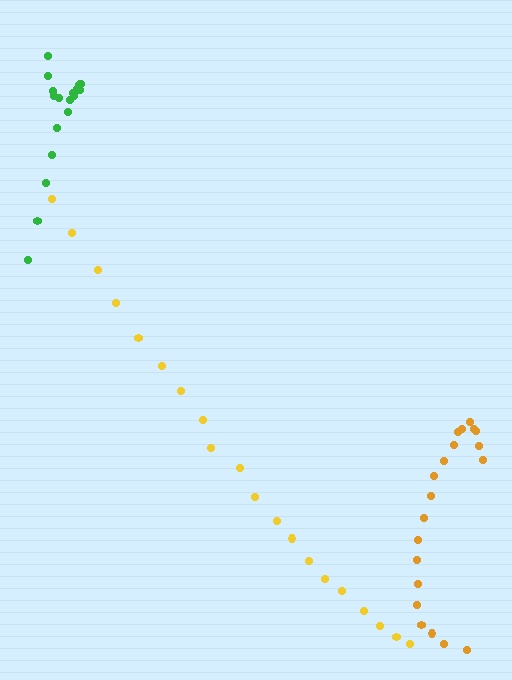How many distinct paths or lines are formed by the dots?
There are 3 distinct paths.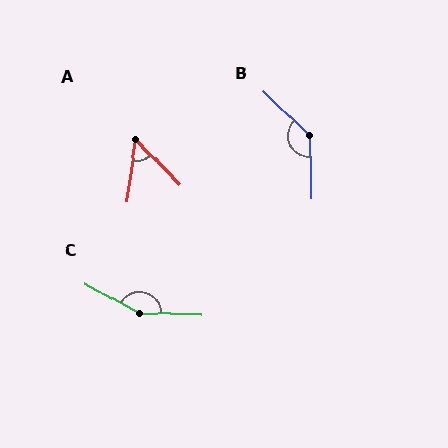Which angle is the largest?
C, at approximately 152 degrees.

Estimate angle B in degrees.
Approximately 136 degrees.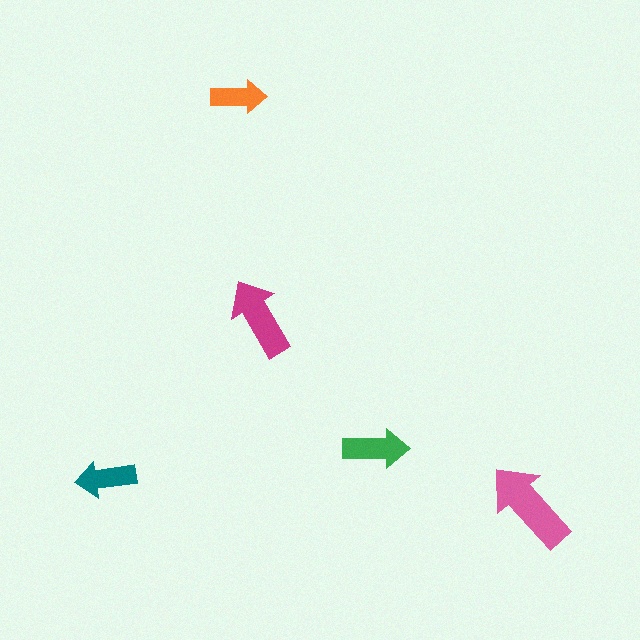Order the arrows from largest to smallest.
the pink one, the magenta one, the green one, the teal one, the orange one.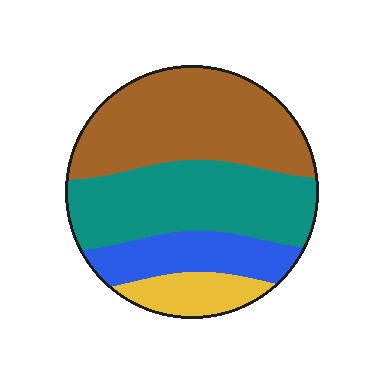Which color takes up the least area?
Yellow, at roughly 10%.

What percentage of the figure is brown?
Brown takes up about three eighths (3/8) of the figure.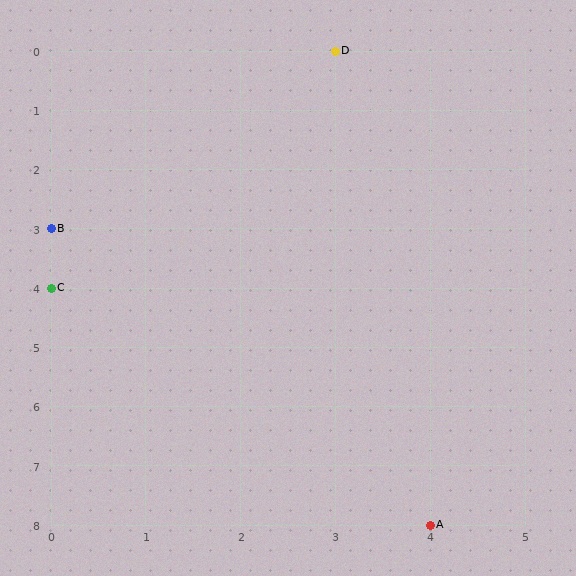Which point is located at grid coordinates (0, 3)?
Point B is at (0, 3).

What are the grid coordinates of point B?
Point B is at grid coordinates (0, 3).